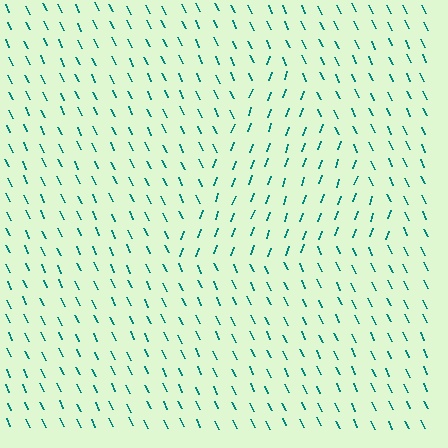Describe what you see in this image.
The image is filled with small teal line segments. A triangle region in the image has lines oriented differently from the surrounding lines, creating a visible texture boundary.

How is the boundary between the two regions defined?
The boundary is defined purely by a change in line orientation (approximately 45 degrees difference). All lines are the same color and thickness.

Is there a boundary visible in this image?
Yes, there is a texture boundary formed by a change in line orientation.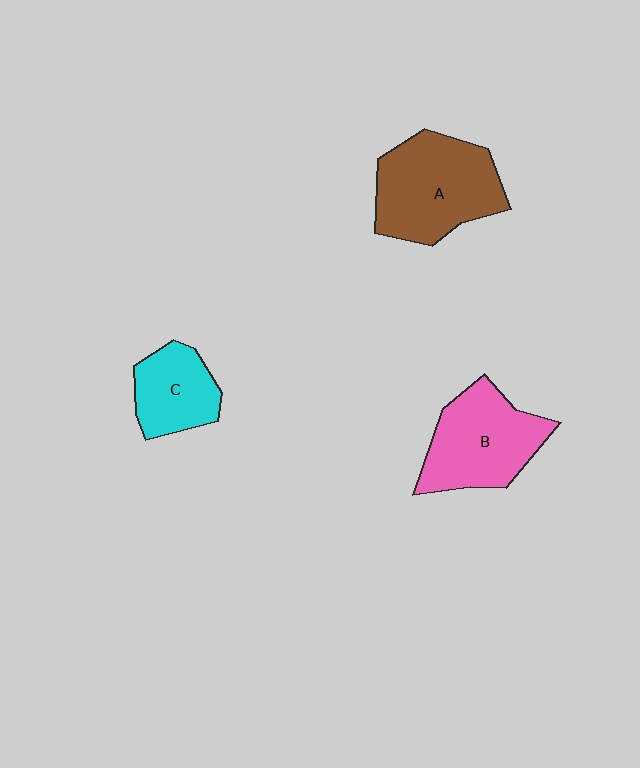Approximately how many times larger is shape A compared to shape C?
Approximately 1.7 times.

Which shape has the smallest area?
Shape C (cyan).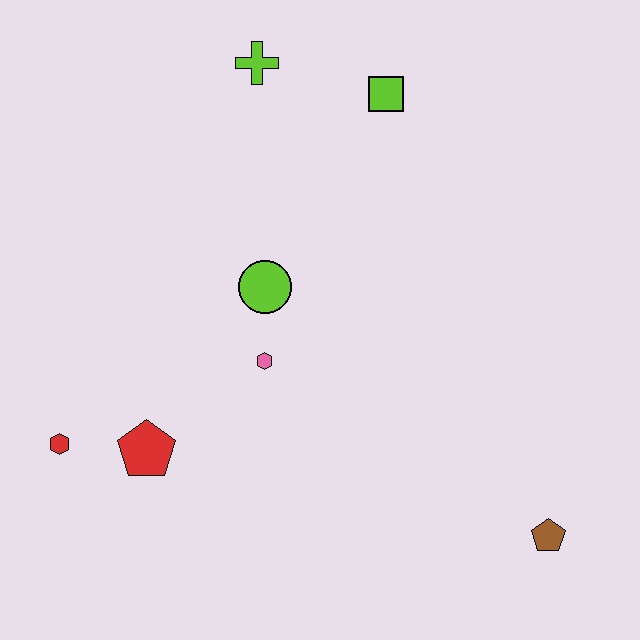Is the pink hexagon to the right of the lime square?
No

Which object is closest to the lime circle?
The pink hexagon is closest to the lime circle.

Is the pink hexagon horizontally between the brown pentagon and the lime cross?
Yes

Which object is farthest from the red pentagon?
The lime square is farthest from the red pentagon.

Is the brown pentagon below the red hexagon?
Yes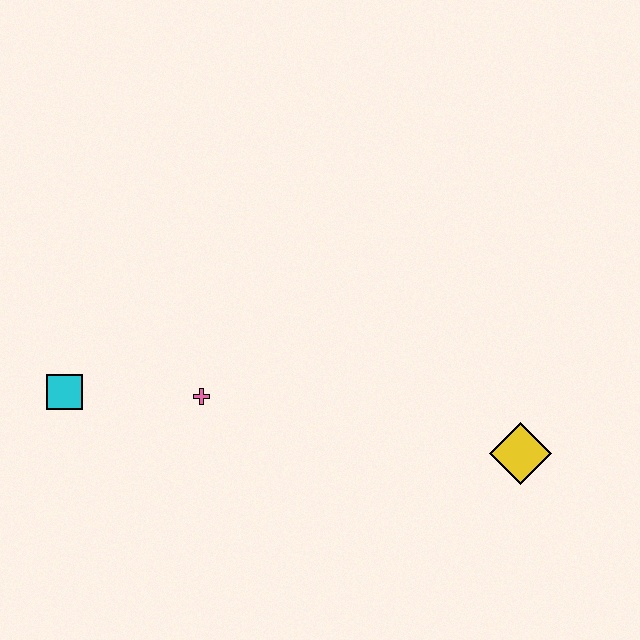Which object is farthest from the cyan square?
The yellow diamond is farthest from the cyan square.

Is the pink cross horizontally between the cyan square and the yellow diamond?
Yes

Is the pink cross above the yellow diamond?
Yes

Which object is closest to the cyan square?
The pink cross is closest to the cyan square.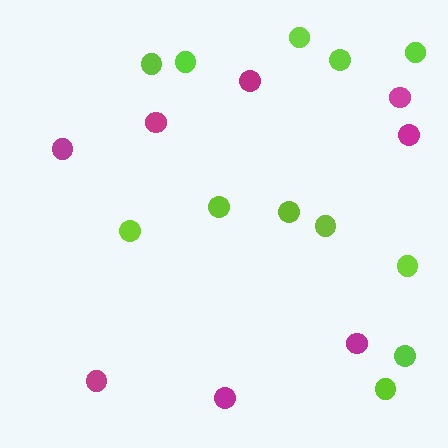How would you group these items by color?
There are 2 groups: one group of magenta circles (8) and one group of lime circles (12).